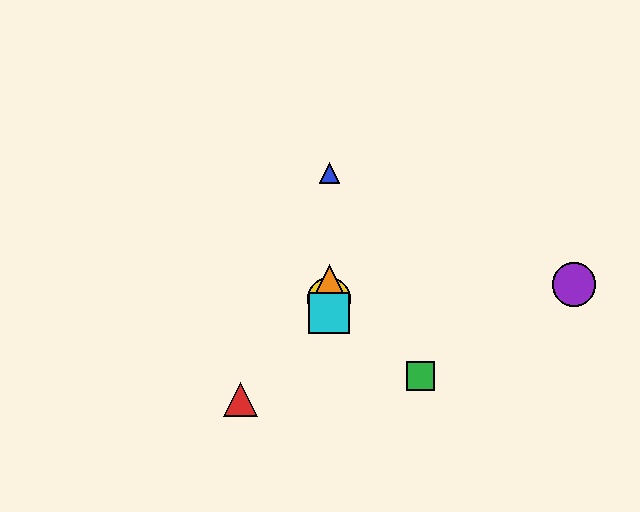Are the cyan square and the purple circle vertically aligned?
No, the cyan square is at x≈329 and the purple circle is at x≈574.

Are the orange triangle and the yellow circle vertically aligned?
Yes, both are at x≈329.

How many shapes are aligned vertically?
4 shapes (the blue triangle, the yellow circle, the orange triangle, the cyan square) are aligned vertically.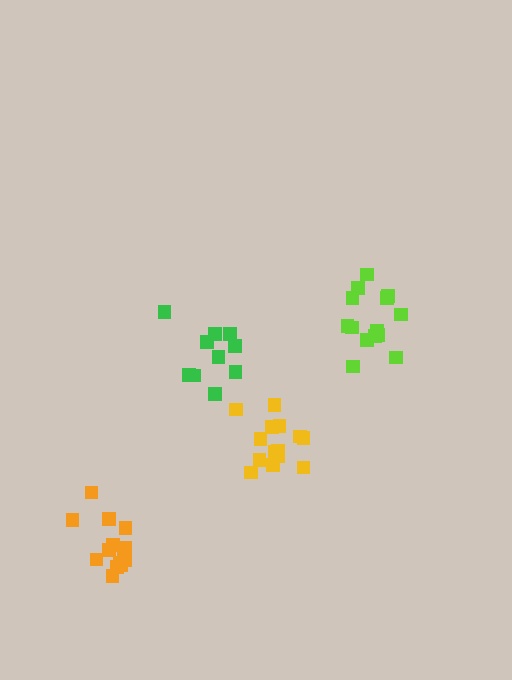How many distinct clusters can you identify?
There are 4 distinct clusters.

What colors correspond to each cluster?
The clusters are colored: lime, yellow, green, orange.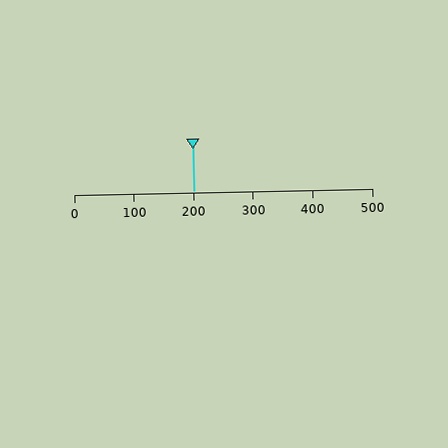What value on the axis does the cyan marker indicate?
The marker indicates approximately 200.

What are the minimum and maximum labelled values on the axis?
The axis runs from 0 to 500.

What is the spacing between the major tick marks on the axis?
The major ticks are spaced 100 apart.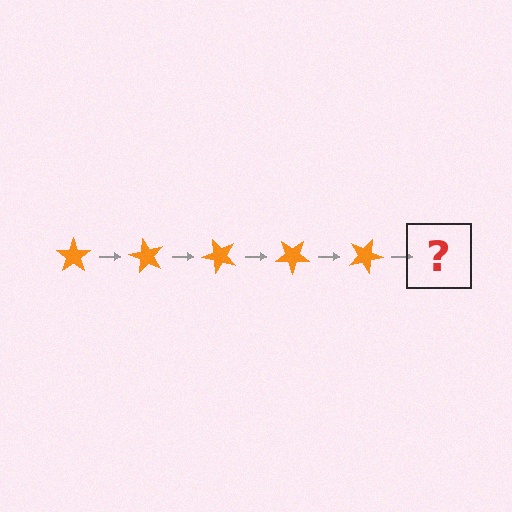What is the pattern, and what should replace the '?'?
The pattern is that the star rotates 60 degrees each step. The '?' should be an orange star rotated 300 degrees.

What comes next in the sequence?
The next element should be an orange star rotated 300 degrees.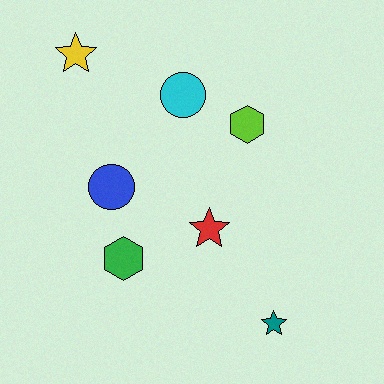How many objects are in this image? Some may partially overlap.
There are 7 objects.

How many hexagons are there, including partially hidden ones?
There are 2 hexagons.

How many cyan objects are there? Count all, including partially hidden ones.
There is 1 cyan object.